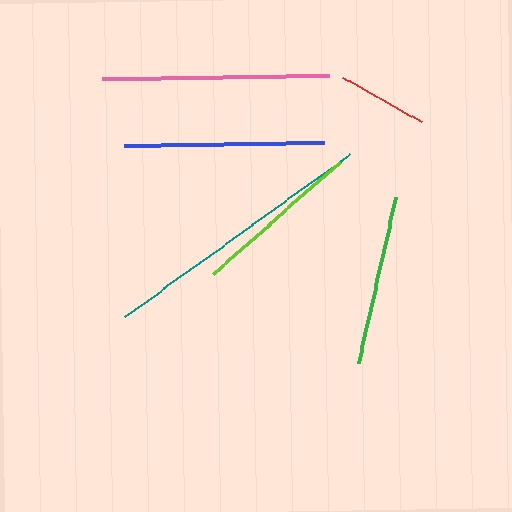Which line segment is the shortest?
The red line is the shortest at approximately 90 pixels.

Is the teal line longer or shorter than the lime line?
The teal line is longer than the lime line.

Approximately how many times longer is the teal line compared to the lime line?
The teal line is approximately 1.6 times the length of the lime line.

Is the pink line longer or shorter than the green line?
The pink line is longer than the green line.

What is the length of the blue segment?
The blue segment is approximately 201 pixels long.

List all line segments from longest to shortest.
From longest to shortest: teal, pink, blue, green, lime, red.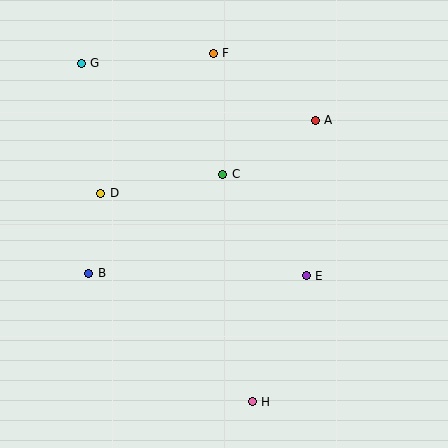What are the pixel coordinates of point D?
Point D is at (101, 193).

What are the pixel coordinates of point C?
Point C is at (223, 174).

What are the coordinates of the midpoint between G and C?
The midpoint between G and C is at (152, 119).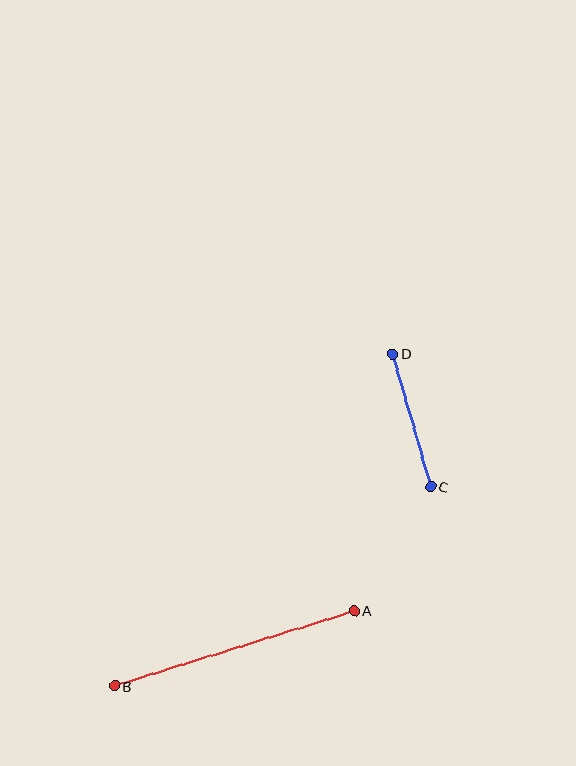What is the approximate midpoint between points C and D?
The midpoint is at approximately (412, 420) pixels.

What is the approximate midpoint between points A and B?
The midpoint is at approximately (235, 648) pixels.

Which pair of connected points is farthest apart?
Points A and B are farthest apart.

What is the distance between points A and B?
The distance is approximately 251 pixels.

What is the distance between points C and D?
The distance is approximately 138 pixels.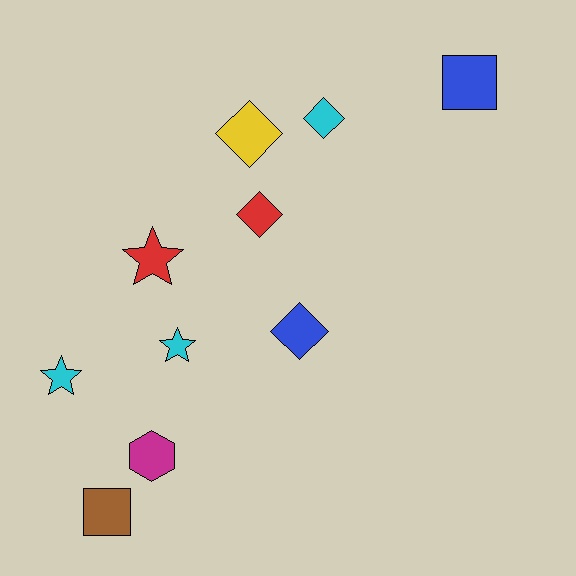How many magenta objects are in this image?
There is 1 magenta object.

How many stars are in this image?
There are 3 stars.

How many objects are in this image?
There are 10 objects.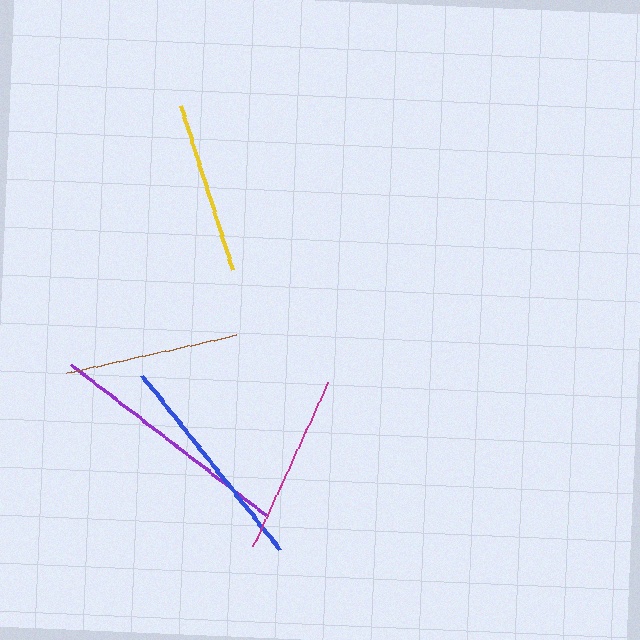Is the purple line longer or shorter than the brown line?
The purple line is longer than the brown line.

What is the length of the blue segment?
The blue segment is approximately 222 pixels long.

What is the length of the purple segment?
The purple segment is approximately 246 pixels long.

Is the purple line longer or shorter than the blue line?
The purple line is longer than the blue line.